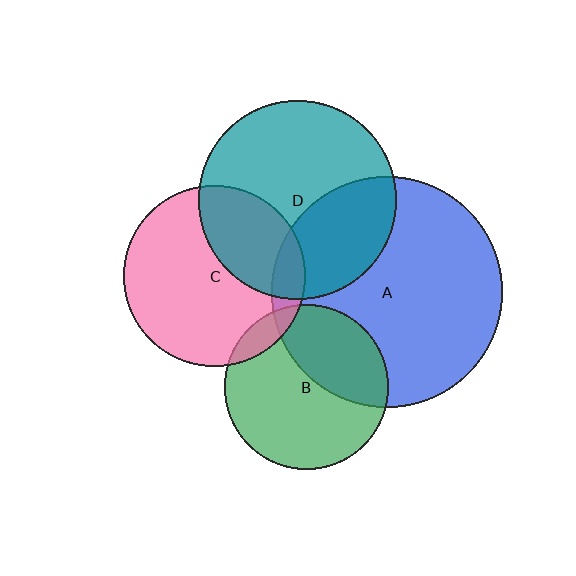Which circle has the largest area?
Circle A (blue).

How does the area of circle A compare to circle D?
Approximately 1.4 times.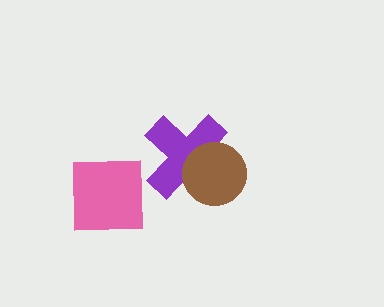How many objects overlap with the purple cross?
1 object overlaps with the purple cross.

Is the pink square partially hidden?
No, no other shape covers it.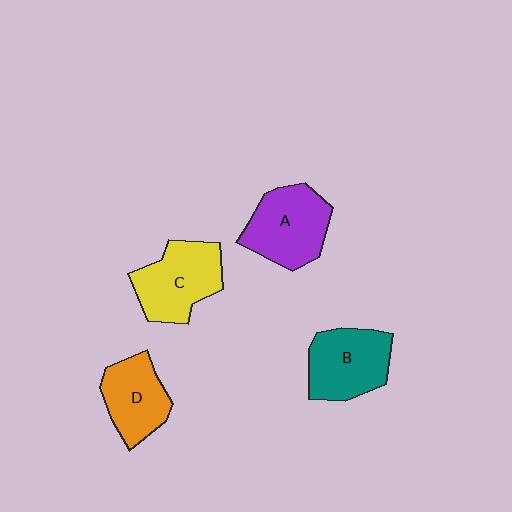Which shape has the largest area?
Shape A (purple).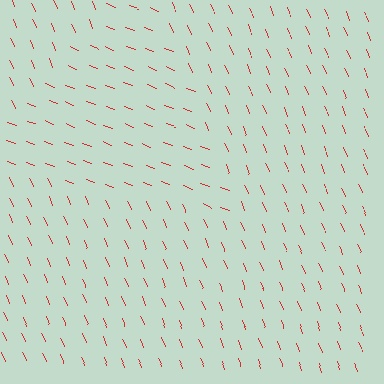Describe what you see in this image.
The image is filled with small red line segments. A triangle region in the image has lines oriented differently from the surrounding lines, creating a visible texture boundary.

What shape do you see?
I see a triangle.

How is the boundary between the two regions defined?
The boundary is defined purely by a change in line orientation (approximately 45 degrees difference). All lines are the same color and thickness.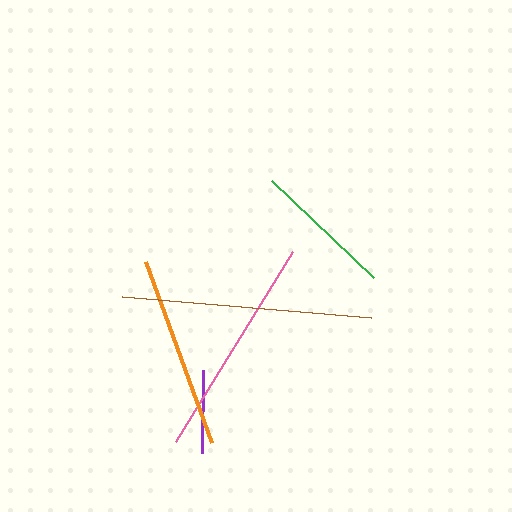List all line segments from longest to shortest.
From longest to shortest: brown, pink, orange, green, purple.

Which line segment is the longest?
The brown line is the longest at approximately 250 pixels.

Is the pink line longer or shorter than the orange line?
The pink line is longer than the orange line.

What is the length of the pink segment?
The pink segment is approximately 223 pixels long.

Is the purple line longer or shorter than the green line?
The green line is longer than the purple line.